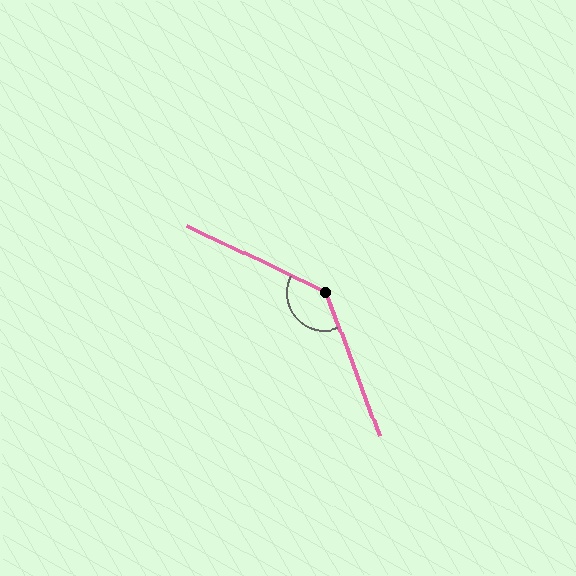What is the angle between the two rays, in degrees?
Approximately 136 degrees.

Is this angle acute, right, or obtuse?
It is obtuse.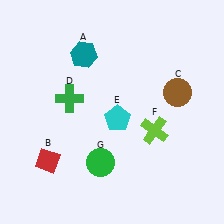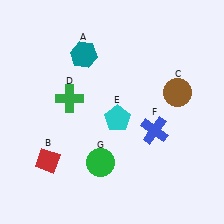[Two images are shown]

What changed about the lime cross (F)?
In Image 1, F is lime. In Image 2, it changed to blue.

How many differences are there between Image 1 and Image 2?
There is 1 difference between the two images.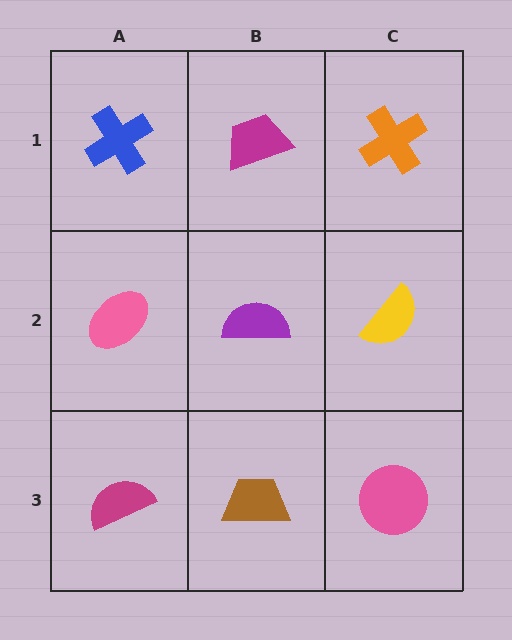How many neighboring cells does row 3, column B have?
3.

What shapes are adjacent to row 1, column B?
A purple semicircle (row 2, column B), a blue cross (row 1, column A), an orange cross (row 1, column C).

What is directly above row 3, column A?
A pink ellipse.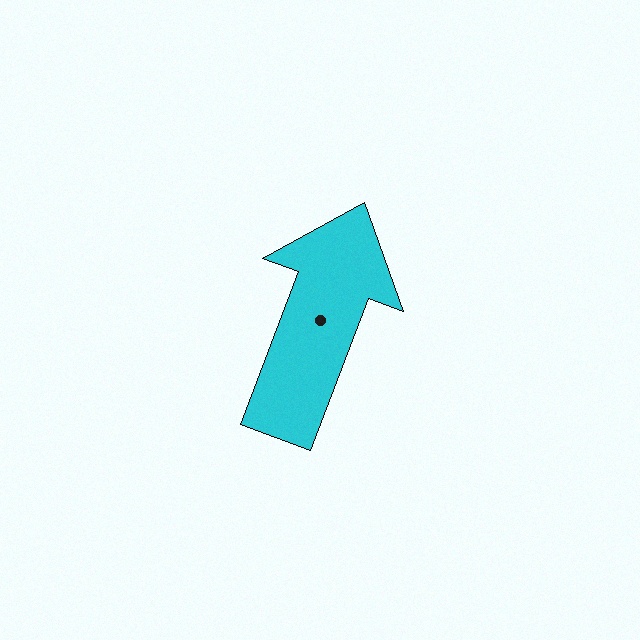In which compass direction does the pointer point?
North.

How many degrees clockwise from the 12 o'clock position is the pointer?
Approximately 21 degrees.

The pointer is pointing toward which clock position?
Roughly 1 o'clock.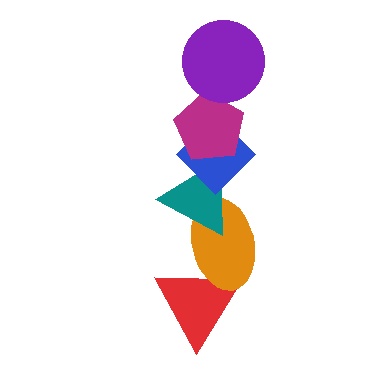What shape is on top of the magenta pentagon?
The purple circle is on top of the magenta pentagon.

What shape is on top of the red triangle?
The orange ellipse is on top of the red triangle.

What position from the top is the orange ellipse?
The orange ellipse is 5th from the top.